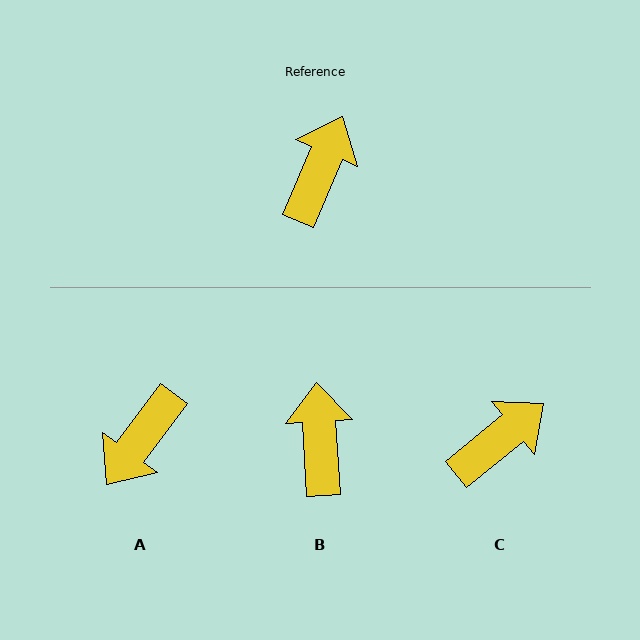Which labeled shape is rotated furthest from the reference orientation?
A, about 167 degrees away.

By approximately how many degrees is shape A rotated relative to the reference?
Approximately 167 degrees counter-clockwise.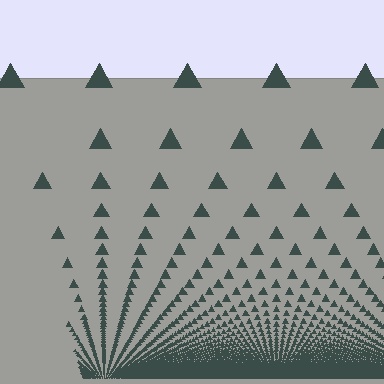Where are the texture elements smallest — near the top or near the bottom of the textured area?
Near the bottom.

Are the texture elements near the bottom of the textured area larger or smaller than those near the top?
Smaller. The gradient is inverted — elements near the bottom are smaller and denser.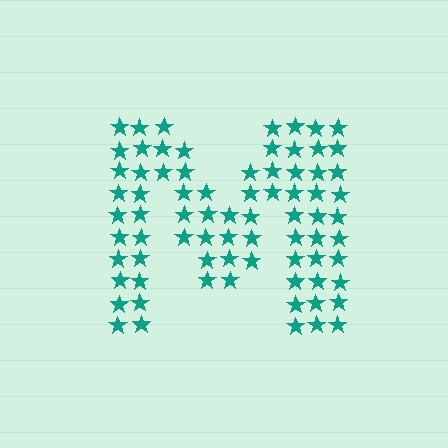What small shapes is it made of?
It is made of small stars.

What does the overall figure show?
The overall figure shows the letter M.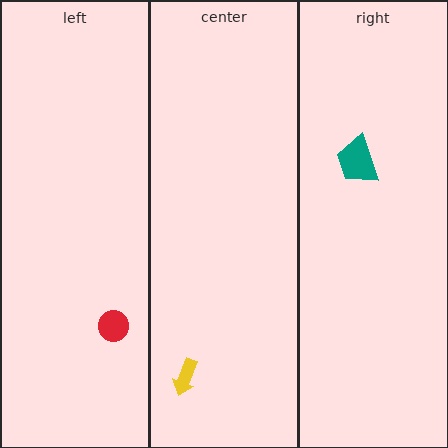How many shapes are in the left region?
1.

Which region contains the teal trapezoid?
The right region.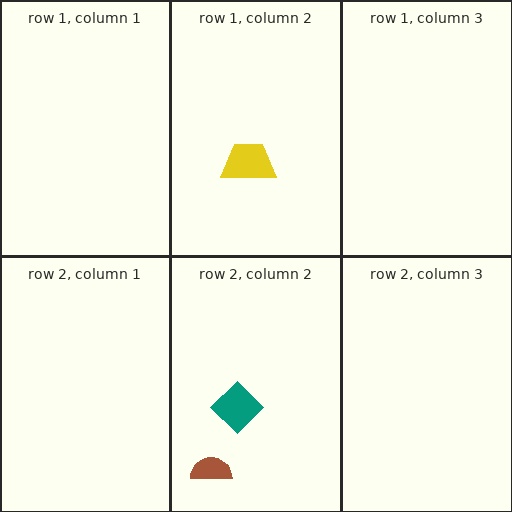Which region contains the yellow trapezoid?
The row 1, column 2 region.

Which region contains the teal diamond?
The row 2, column 2 region.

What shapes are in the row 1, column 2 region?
The yellow trapezoid.